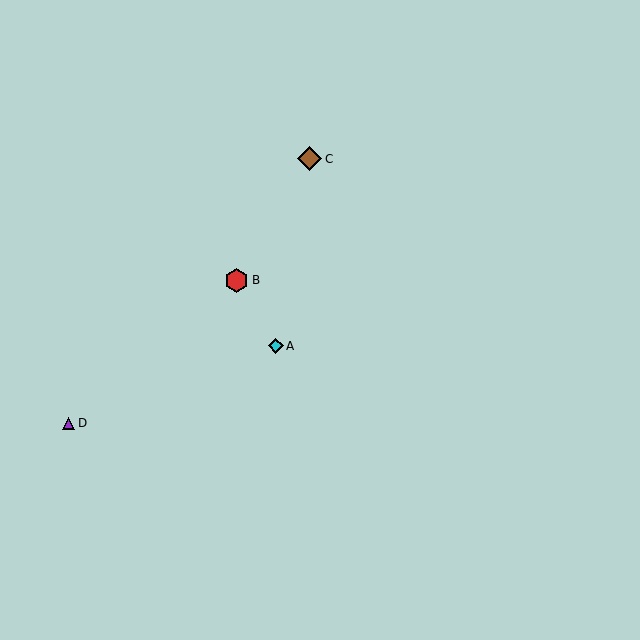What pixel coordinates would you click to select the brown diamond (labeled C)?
Click at (310, 159) to select the brown diamond C.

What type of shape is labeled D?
Shape D is a purple triangle.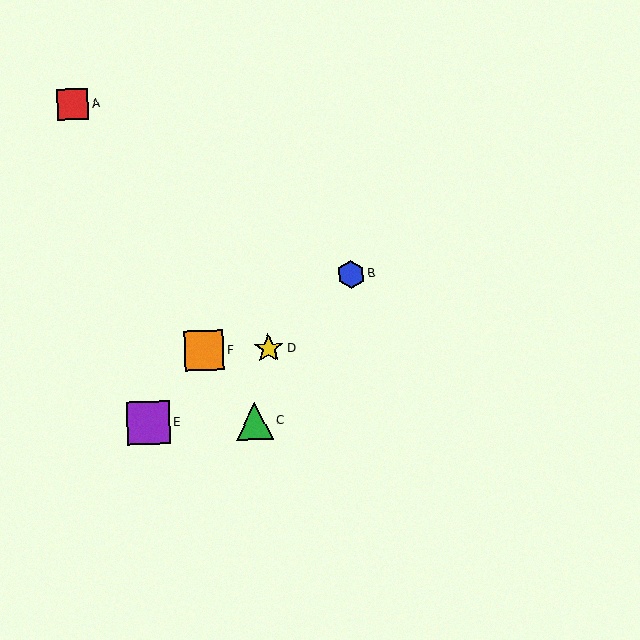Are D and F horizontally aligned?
Yes, both are at y≈349.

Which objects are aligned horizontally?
Objects D, F are aligned horizontally.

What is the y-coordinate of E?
Object E is at y≈423.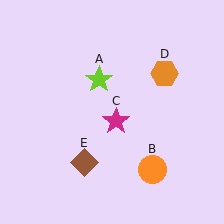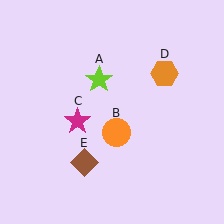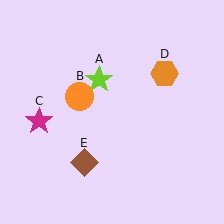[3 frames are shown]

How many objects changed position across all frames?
2 objects changed position: orange circle (object B), magenta star (object C).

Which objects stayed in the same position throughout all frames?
Lime star (object A) and orange hexagon (object D) and brown diamond (object E) remained stationary.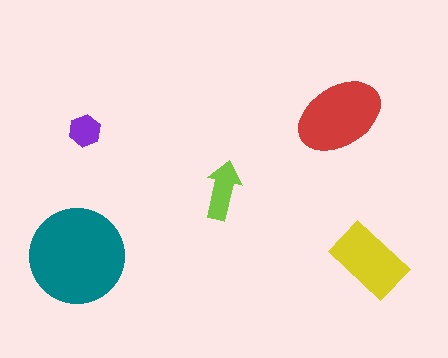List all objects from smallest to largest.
The purple hexagon, the lime arrow, the yellow rectangle, the red ellipse, the teal circle.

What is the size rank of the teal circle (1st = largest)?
1st.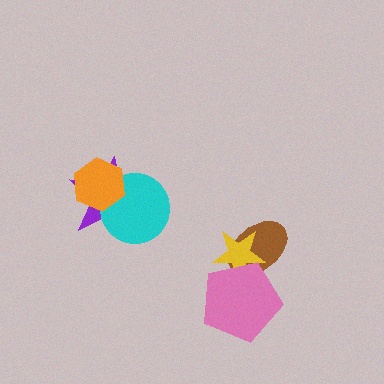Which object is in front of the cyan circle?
The orange hexagon is in front of the cyan circle.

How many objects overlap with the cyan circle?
2 objects overlap with the cyan circle.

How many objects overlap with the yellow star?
2 objects overlap with the yellow star.